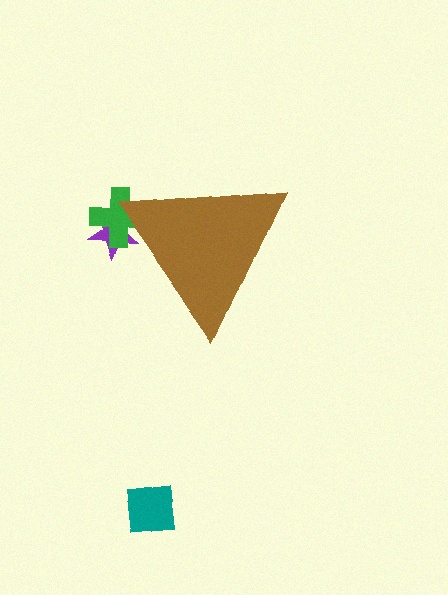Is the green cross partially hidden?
Yes, the green cross is partially hidden behind the brown triangle.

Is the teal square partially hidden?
No, the teal square is fully visible.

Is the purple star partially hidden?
Yes, the purple star is partially hidden behind the brown triangle.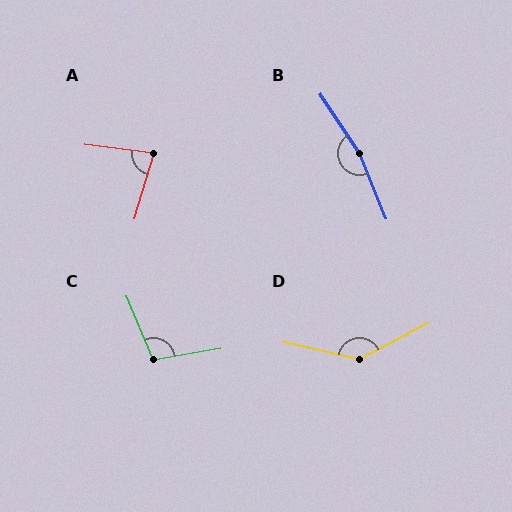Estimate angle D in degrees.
Approximately 139 degrees.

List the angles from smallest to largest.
A (80°), C (103°), D (139°), B (169°).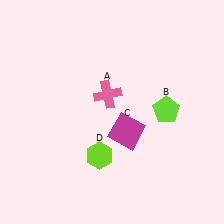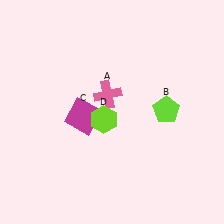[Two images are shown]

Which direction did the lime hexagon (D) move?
The lime hexagon (D) moved up.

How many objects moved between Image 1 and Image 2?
2 objects moved between the two images.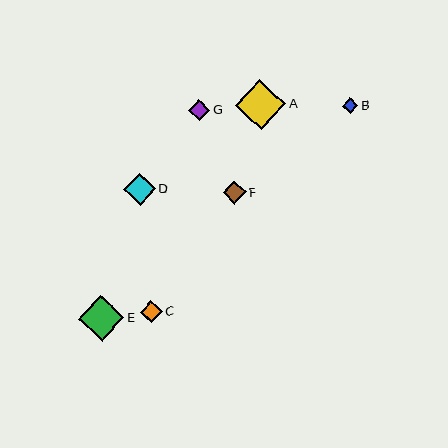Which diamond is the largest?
Diamond A is the largest with a size of approximately 50 pixels.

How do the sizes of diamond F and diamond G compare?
Diamond F and diamond G are approximately the same size.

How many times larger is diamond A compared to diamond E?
Diamond A is approximately 1.1 times the size of diamond E.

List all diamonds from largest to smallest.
From largest to smallest: A, E, D, F, C, G, B.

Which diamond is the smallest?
Diamond B is the smallest with a size of approximately 15 pixels.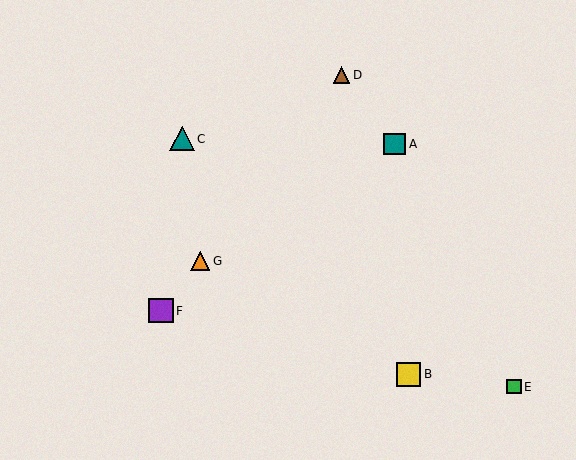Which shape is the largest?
The purple square (labeled F) is the largest.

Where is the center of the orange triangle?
The center of the orange triangle is at (200, 261).